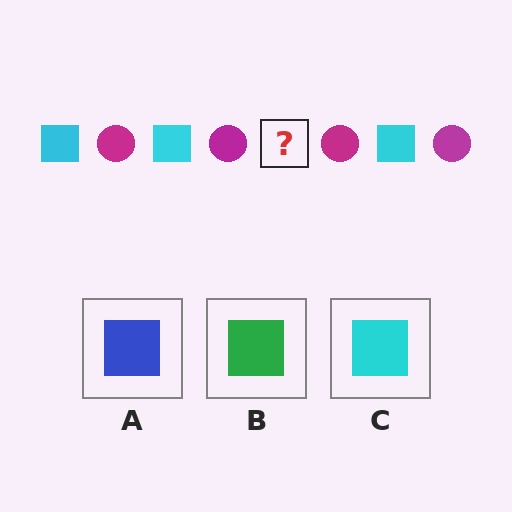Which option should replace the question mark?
Option C.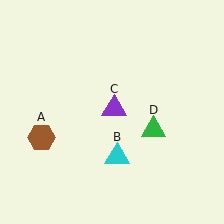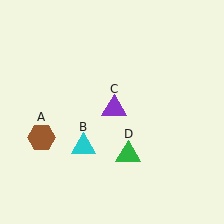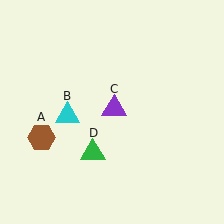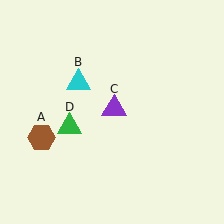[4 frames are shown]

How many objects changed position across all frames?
2 objects changed position: cyan triangle (object B), green triangle (object D).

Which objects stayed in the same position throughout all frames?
Brown hexagon (object A) and purple triangle (object C) remained stationary.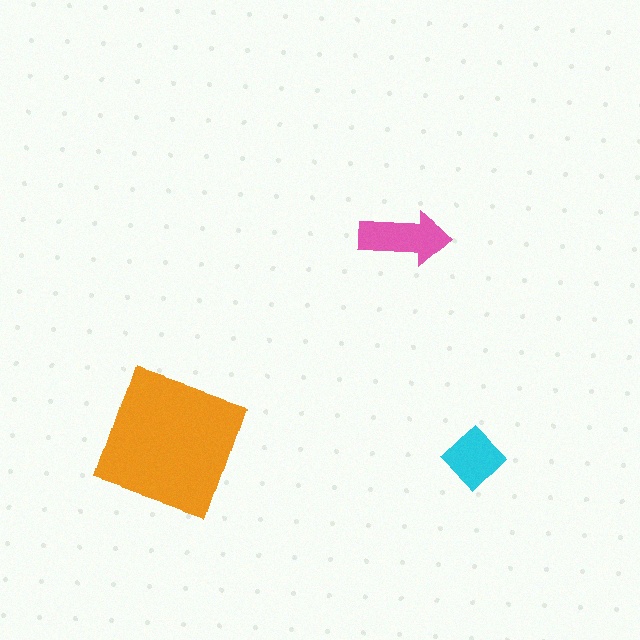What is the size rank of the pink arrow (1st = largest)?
2nd.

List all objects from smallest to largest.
The cyan diamond, the pink arrow, the orange square.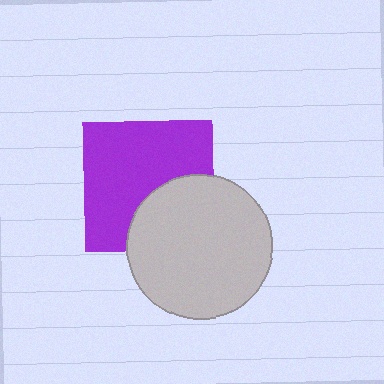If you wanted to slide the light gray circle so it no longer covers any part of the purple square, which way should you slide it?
Slide it toward the lower-right — that is the most direct way to separate the two shapes.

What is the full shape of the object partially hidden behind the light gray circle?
The partially hidden object is a purple square.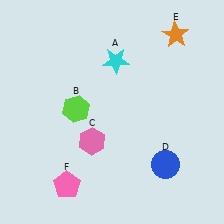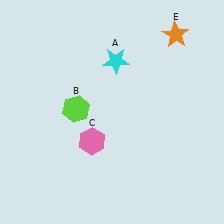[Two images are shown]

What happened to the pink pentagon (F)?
The pink pentagon (F) was removed in Image 2. It was in the bottom-left area of Image 1.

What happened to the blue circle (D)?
The blue circle (D) was removed in Image 2. It was in the bottom-right area of Image 1.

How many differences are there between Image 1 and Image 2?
There are 2 differences between the two images.